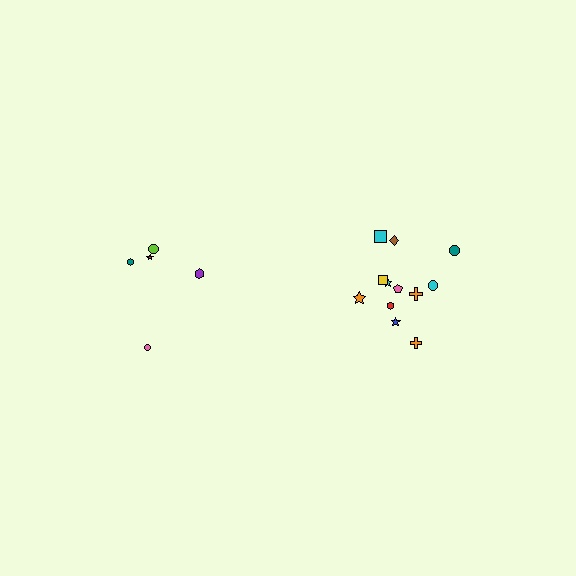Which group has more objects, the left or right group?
The right group.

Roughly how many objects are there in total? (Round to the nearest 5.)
Roughly 15 objects in total.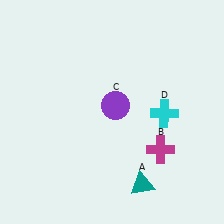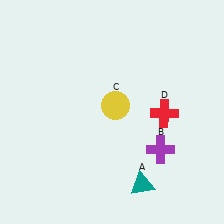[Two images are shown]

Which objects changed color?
B changed from magenta to purple. C changed from purple to yellow. D changed from cyan to red.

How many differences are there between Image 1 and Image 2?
There are 3 differences between the two images.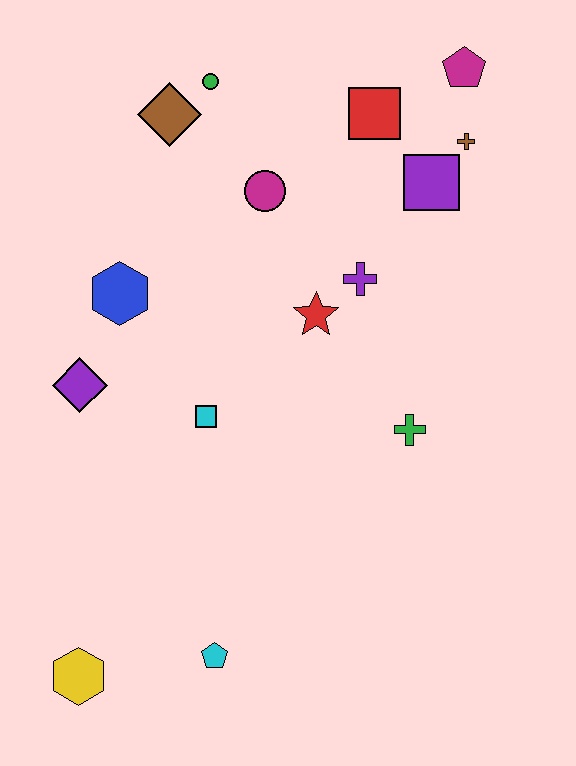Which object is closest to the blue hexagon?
The purple diamond is closest to the blue hexagon.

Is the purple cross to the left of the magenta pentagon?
Yes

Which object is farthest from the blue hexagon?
The magenta pentagon is farthest from the blue hexagon.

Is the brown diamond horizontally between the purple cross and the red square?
No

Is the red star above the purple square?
No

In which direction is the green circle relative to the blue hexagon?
The green circle is above the blue hexagon.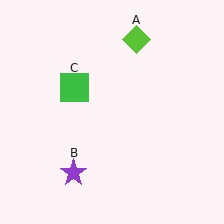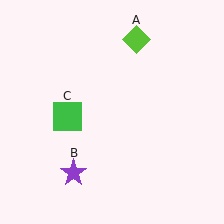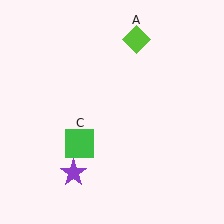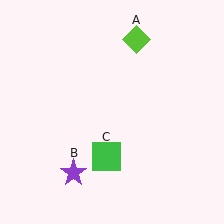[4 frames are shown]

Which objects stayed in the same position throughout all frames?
Lime diamond (object A) and purple star (object B) remained stationary.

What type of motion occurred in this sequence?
The green square (object C) rotated counterclockwise around the center of the scene.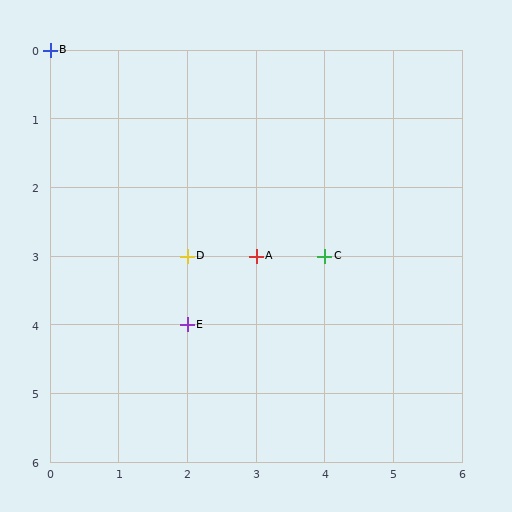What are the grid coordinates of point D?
Point D is at grid coordinates (2, 3).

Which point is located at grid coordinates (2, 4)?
Point E is at (2, 4).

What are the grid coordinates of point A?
Point A is at grid coordinates (3, 3).